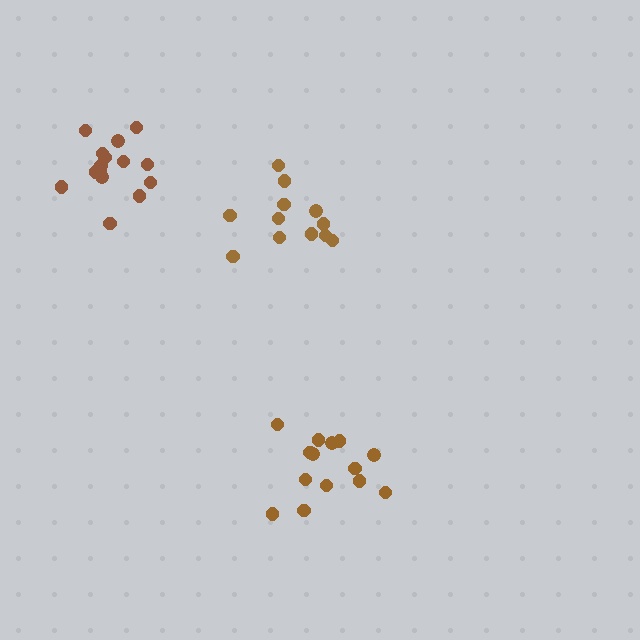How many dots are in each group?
Group 1: 15 dots, Group 2: 12 dots, Group 3: 14 dots (41 total).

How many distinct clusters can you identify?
There are 3 distinct clusters.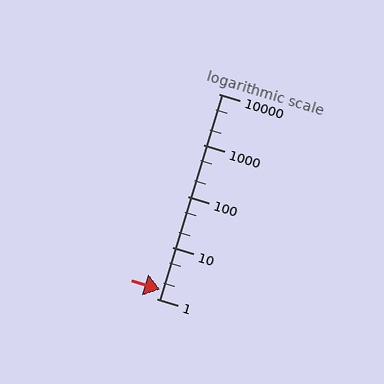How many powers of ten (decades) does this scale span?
The scale spans 4 decades, from 1 to 10000.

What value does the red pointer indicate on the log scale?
The pointer indicates approximately 1.5.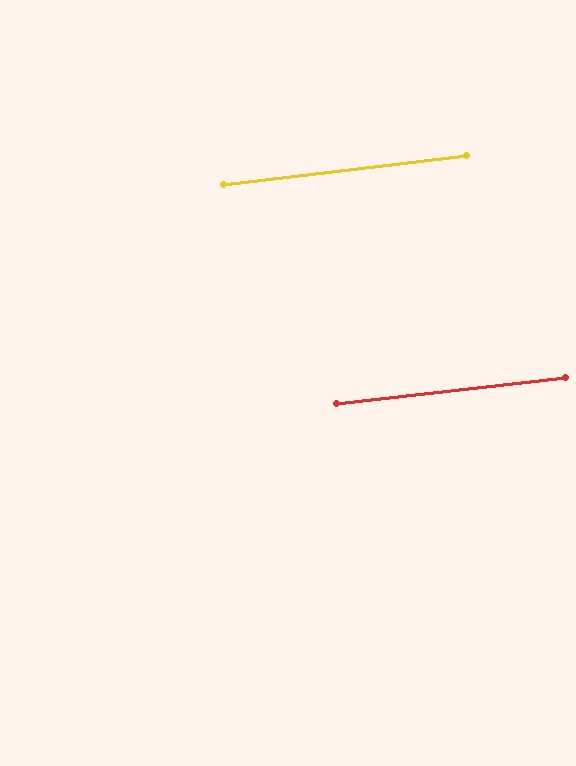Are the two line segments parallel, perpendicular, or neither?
Parallel — their directions differ by only 0.3°.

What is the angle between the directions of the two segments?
Approximately 0 degrees.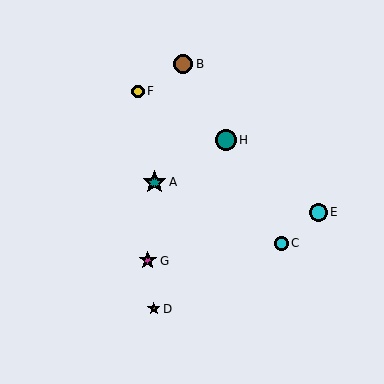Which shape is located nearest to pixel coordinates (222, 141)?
The teal circle (labeled H) at (226, 140) is nearest to that location.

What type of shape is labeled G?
Shape G is a magenta star.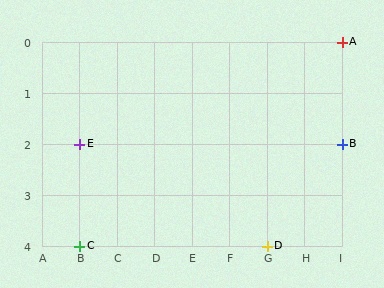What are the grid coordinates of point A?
Point A is at grid coordinates (I, 0).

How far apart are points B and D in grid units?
Points B and D are 2 columns and 2 rows apart (about 2.8 grid units diagonally).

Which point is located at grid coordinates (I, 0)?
Point A is at (I, 0).